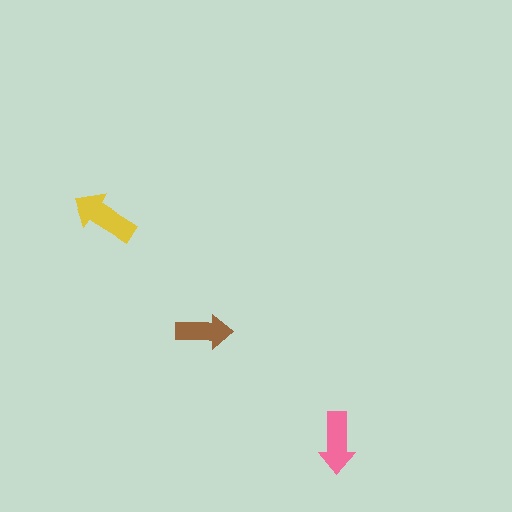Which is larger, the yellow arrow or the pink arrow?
The yellow one.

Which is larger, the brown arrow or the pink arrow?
The pink one.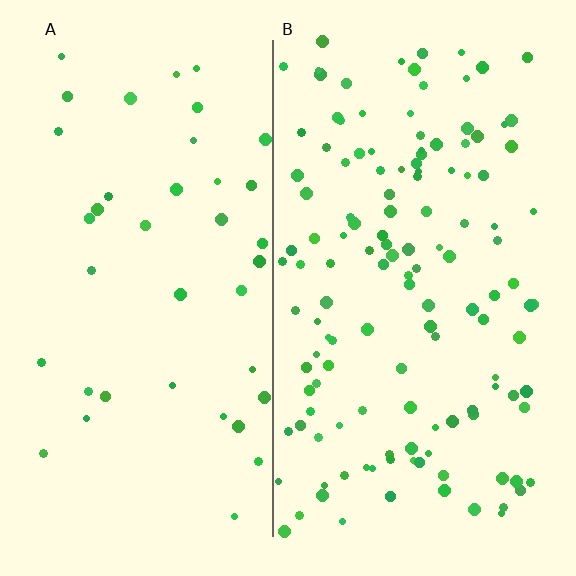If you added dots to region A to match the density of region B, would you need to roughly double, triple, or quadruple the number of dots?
Approximately triple.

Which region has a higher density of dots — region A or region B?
B (the right).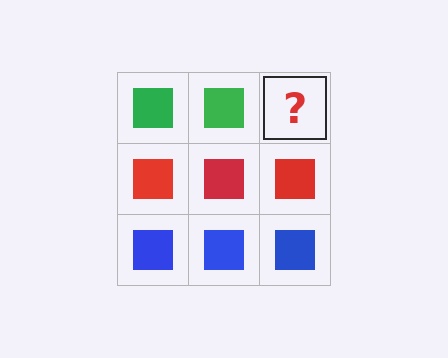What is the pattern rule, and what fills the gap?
The rule is that each row has a consistent color. The gap should be filled with a green square.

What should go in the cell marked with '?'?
The missing cell should contain a green square.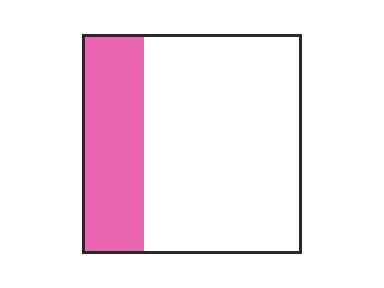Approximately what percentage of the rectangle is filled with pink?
Approximately 30%.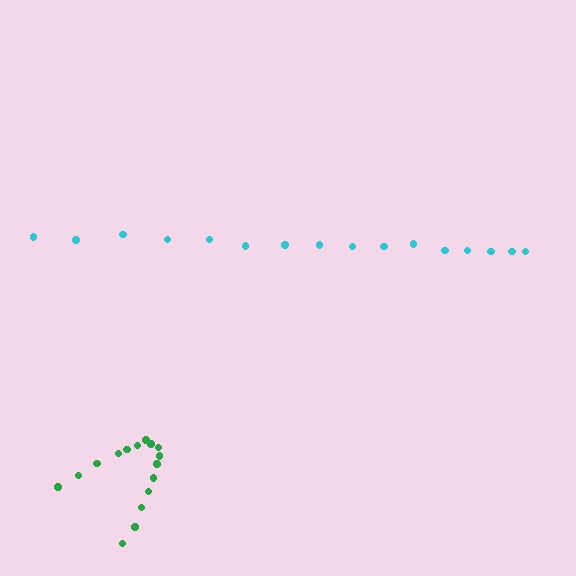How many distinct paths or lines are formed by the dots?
There are 2 distinct paths.